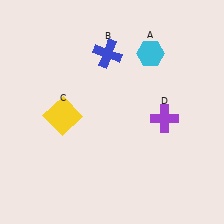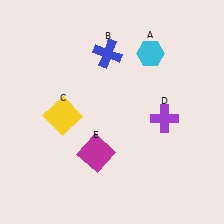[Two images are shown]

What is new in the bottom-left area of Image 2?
A magenta square (E) was added in the bottom-left area of Image 2.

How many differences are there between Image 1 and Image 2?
There is 1 difference between the two images.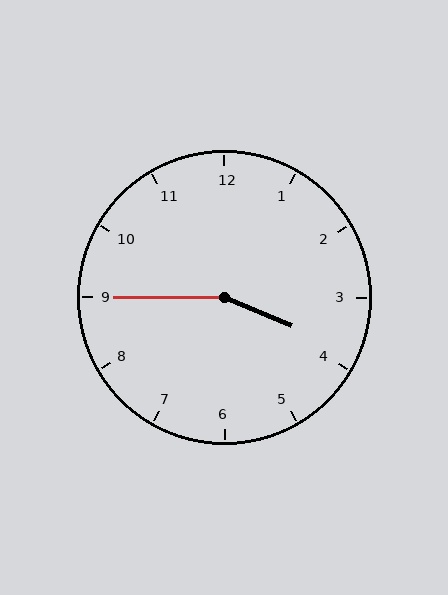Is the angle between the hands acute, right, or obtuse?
It is obtuse.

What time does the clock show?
3:45.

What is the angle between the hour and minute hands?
Approximately 158 degrees.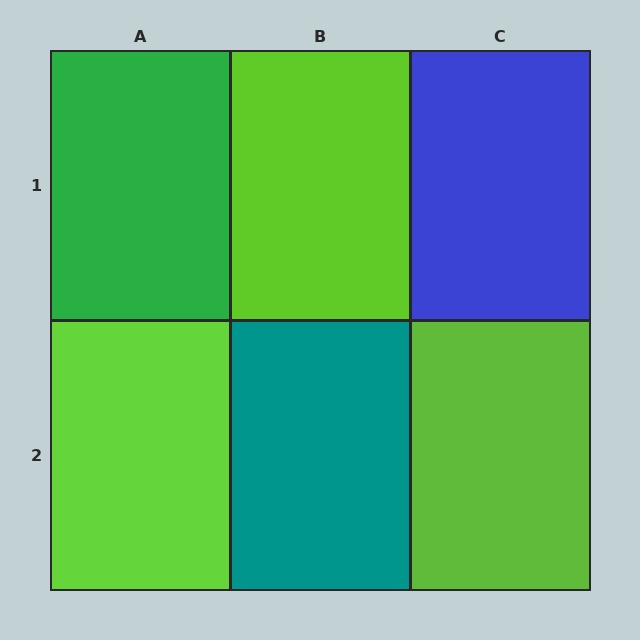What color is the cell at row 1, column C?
Blue.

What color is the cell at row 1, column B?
Lime.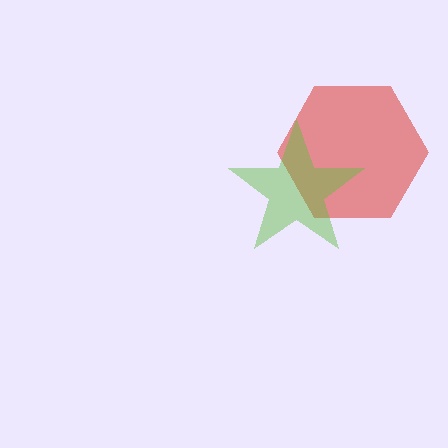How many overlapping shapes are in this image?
There are 2 overlapping shapes in the image.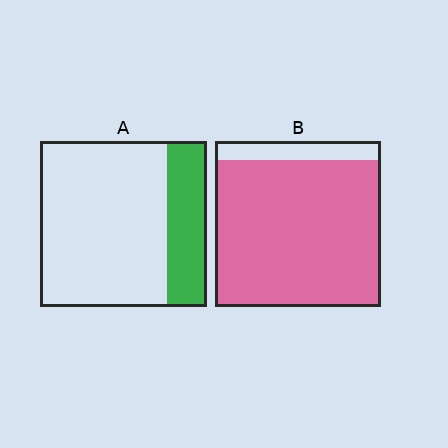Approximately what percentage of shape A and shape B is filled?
A is approximately 25% and B is approximately 90%.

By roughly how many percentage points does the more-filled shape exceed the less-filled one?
By roughly 65 percentage points (B over A).